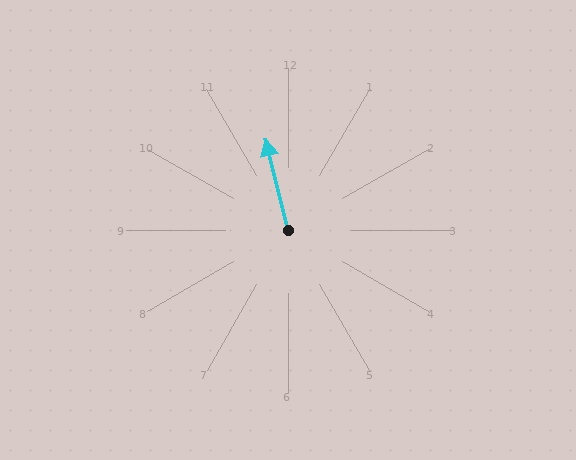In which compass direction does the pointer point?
North.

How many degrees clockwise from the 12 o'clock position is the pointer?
Approximately 346 degrees.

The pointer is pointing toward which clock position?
Roughly 12 o'clock.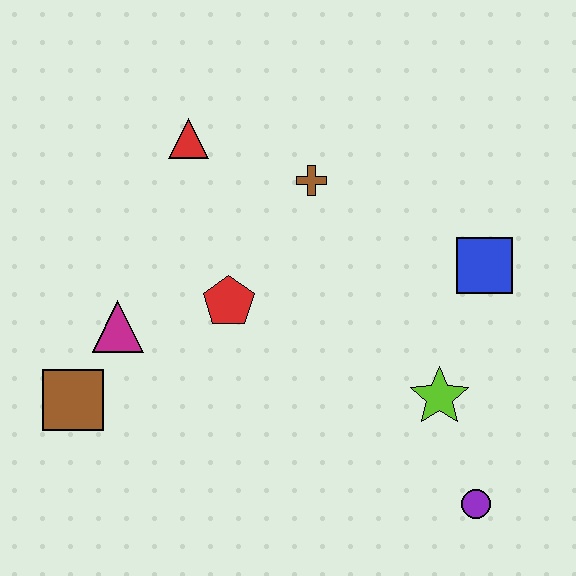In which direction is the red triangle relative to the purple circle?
The red triangle is above the purple circle.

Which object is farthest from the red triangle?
The purple circle is farthest from the red triangle.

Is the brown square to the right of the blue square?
No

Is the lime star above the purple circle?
Yes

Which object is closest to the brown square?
The magenta triangle is closest to the brown square.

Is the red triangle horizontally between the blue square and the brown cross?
No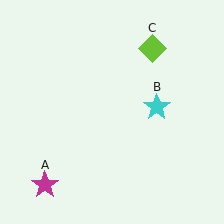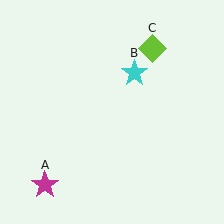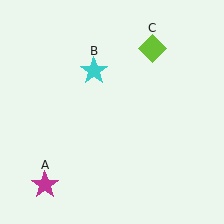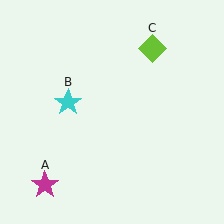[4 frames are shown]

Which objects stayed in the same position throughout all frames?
Magenta star (object A) and lime diamond (object C) remained stationary.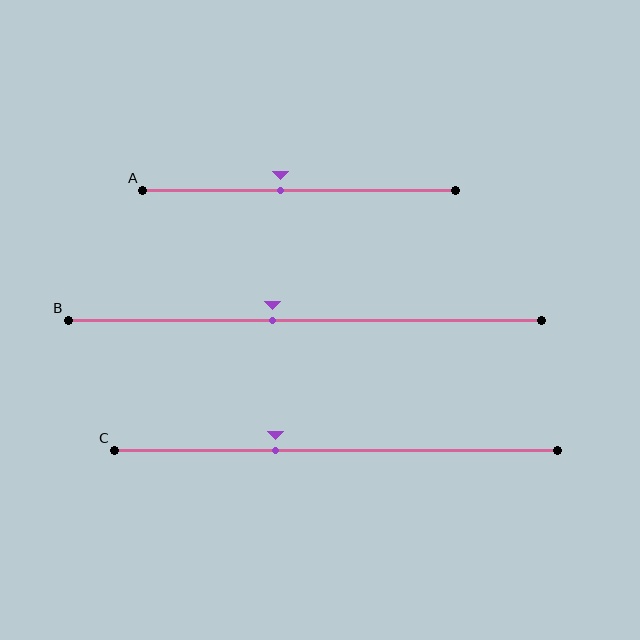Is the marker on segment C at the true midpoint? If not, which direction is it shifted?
No, the marker on segment C is shifted to the left by about 14% of the segment length.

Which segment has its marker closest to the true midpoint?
Segment A has its marker closest to the true midpoint.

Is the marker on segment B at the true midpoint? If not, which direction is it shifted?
No, the marker on segment B is shifted to the left by about 7% of the segment length.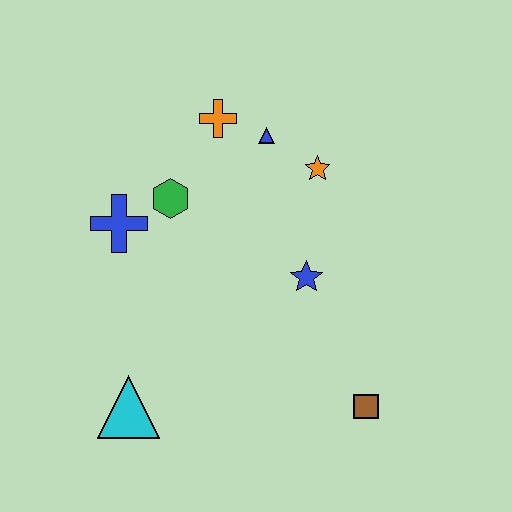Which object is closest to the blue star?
The orange star is closest to the blue star.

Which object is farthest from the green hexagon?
The brown square is farthest from the green hexagon.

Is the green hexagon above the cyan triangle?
Yes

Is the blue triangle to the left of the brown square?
Yes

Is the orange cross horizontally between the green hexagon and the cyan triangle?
No